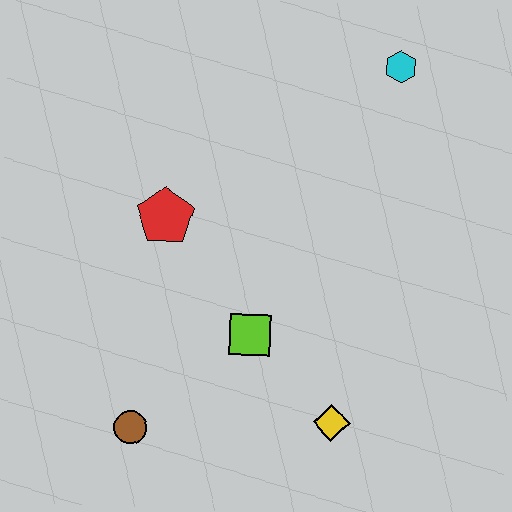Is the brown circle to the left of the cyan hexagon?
Yes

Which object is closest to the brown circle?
The lime square is closest to the brown circle.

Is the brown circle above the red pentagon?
No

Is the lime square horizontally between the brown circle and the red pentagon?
No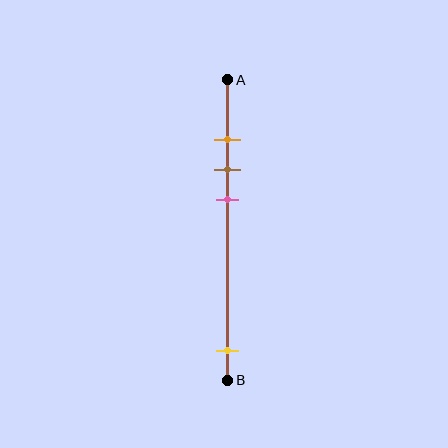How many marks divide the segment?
There are 4 marks dividing the segment.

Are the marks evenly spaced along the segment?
No, the marks are not evenly spaced.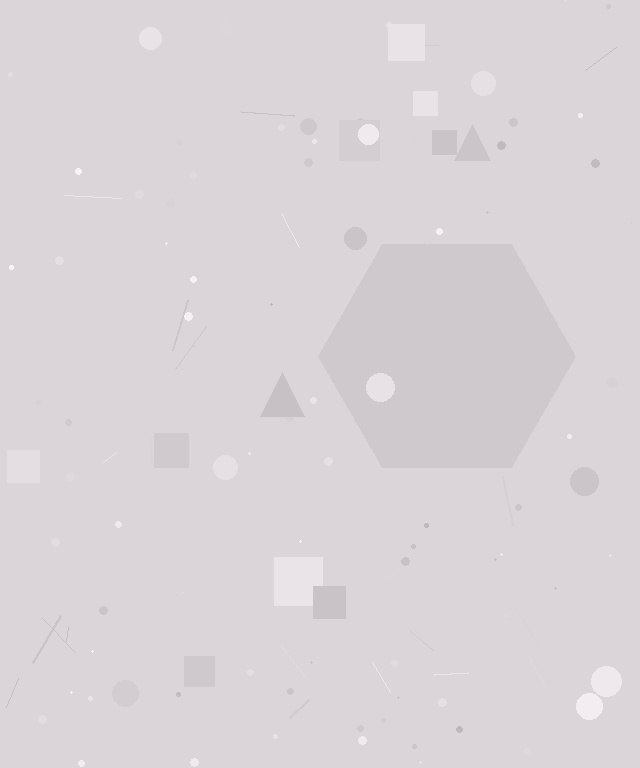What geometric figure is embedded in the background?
A hexagon is embedded in the background.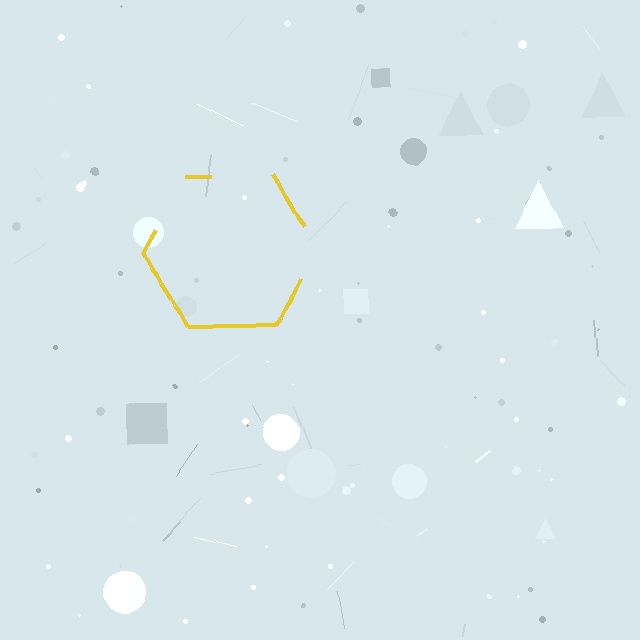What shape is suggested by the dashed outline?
The dashed outline suggests a hexagon.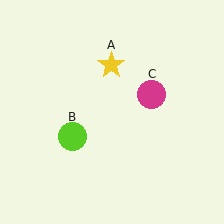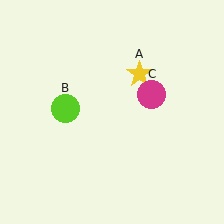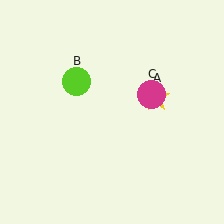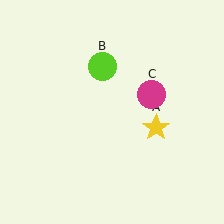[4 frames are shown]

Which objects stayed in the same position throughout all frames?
Magenta circle (object C) remained stationary.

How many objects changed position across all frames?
2 objects changed position: yellow star (object A), lime circle (object B).